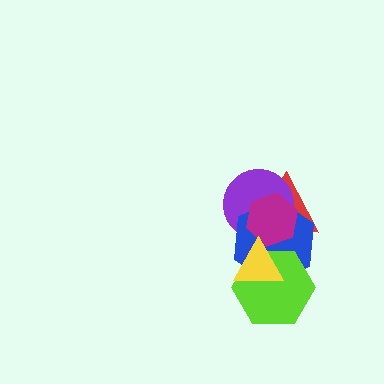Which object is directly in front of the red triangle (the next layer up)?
The purple circle is directly in front of the red triangle.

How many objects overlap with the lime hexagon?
2 objects overlap with the lime hexagon.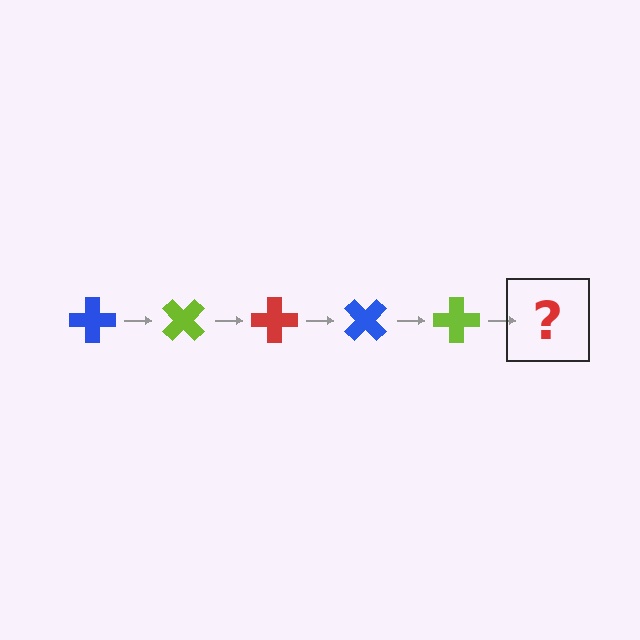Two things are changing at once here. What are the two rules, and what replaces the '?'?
The two rules are that it rotates 45 degrees each step and the color cycles through blue, lime, and red. The '?' should be a red cross, rotated 225 degrees from the start.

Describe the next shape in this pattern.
It should be a red cross, rotated 225 degrees from the start.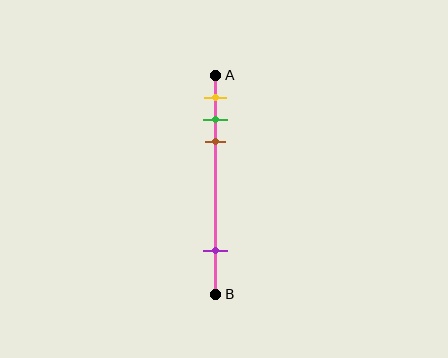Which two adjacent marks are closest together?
The green and brown marks are the closest adjacent pair.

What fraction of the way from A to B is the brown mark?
The brown mark is approximately 30% (0.3) of the way from A to B.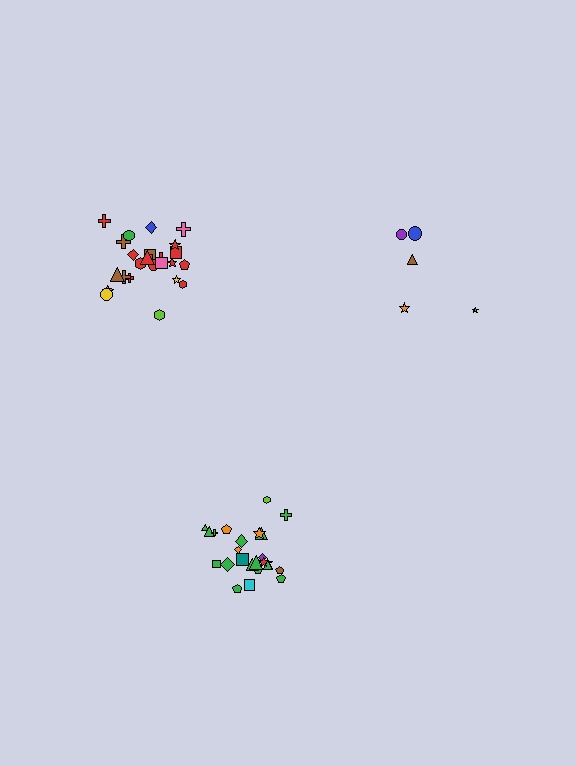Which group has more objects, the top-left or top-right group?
The top-left group.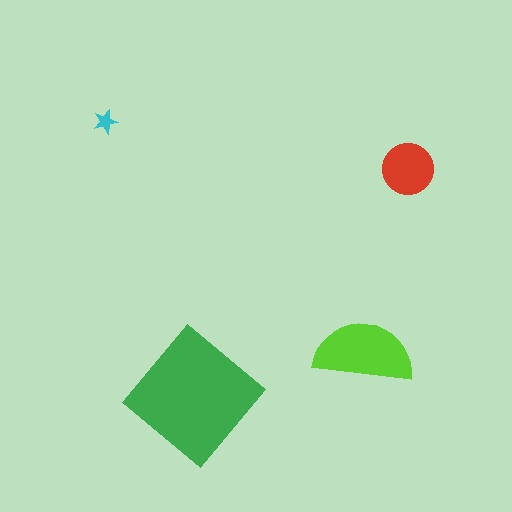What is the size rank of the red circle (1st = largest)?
3rd.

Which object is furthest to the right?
The red circle is rightmost.